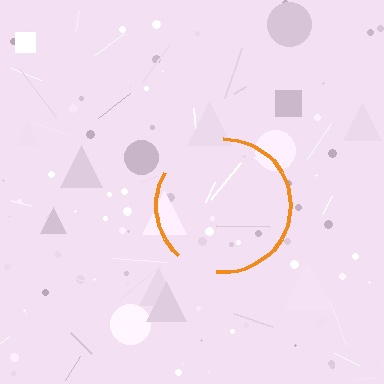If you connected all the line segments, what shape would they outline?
They would outline a circle.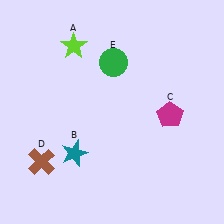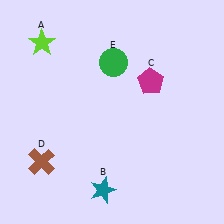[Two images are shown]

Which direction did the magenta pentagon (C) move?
The magenta pentagon (C) moved up.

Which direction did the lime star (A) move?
The lime star (A) moved left.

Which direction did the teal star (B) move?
The teal star (B) moved down.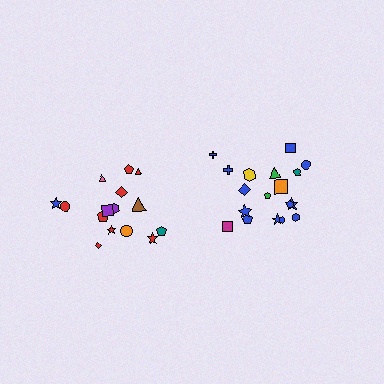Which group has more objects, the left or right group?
The right group.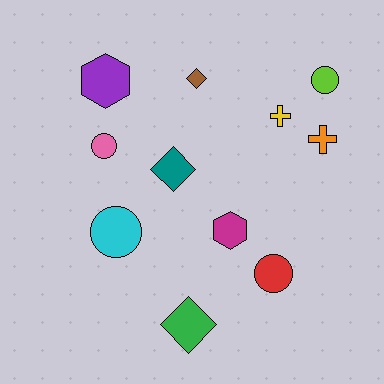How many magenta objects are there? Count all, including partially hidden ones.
There is 1 magenta object.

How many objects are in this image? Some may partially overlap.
There are 11 objects.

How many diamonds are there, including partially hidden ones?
There are 3 diamonds.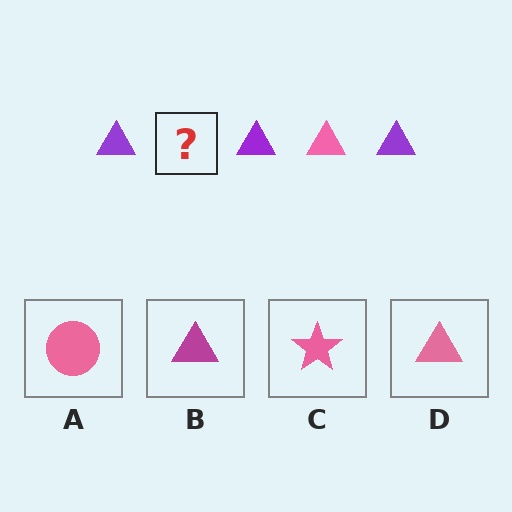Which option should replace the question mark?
Option D.